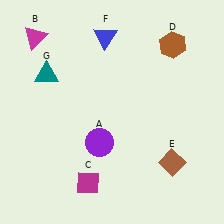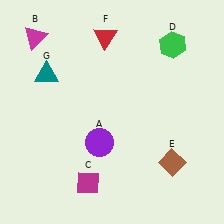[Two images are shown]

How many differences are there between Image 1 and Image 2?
There are 2 differences between the two images.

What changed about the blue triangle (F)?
In Image 1, F is blue. In Image 2, it changed to red.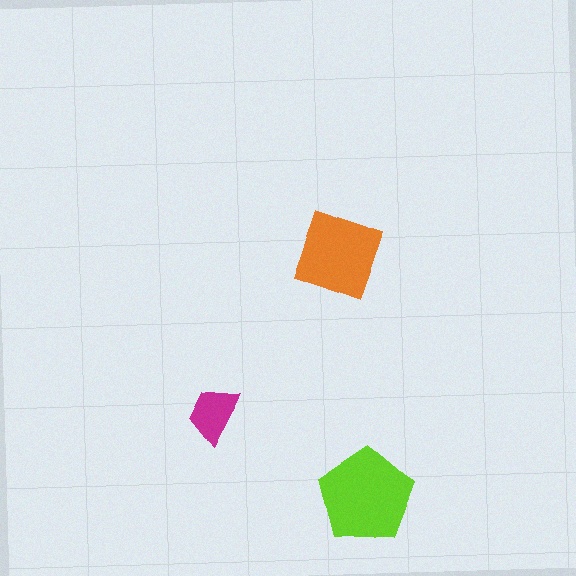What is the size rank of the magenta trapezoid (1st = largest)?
3rd.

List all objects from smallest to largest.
The magenta trapezoid, the orange square, the lime pentagon.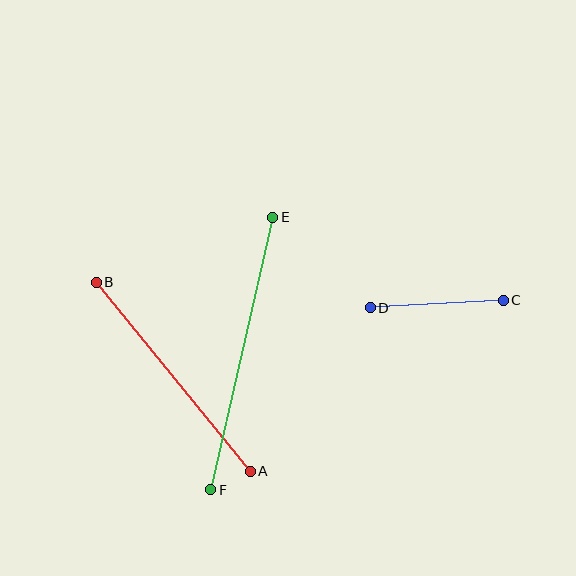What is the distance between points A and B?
The distance is approximately 244 pixels.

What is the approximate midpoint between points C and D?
The midpoint is at approximately (437, 304) pixels.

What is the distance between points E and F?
The distance is approximately 279 pixels.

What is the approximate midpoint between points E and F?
The midpoint is at approximately (242, 353) pixels.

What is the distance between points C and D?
The distance is approximately 133 pixels.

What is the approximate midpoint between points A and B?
The midpoint is at approximately (173, 377) pixels.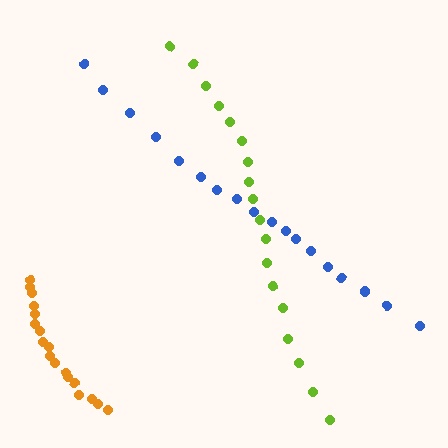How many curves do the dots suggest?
There are 3 distinct paths.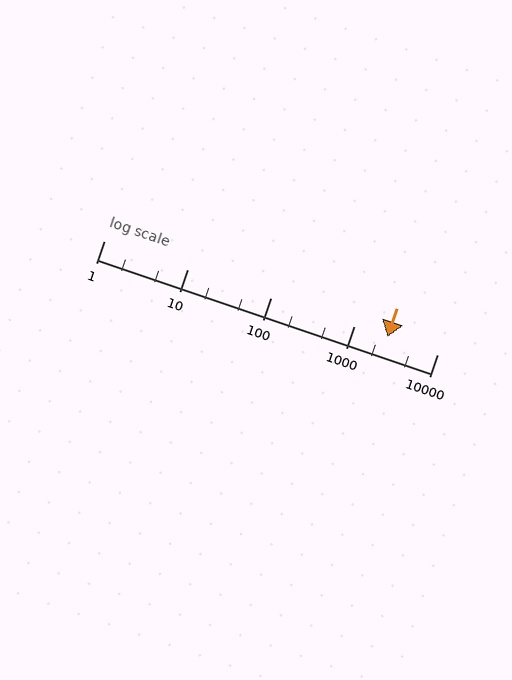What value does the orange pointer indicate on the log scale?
The pointer indicates approximately 2500.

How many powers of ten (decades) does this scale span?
The scale spans 4 decades, from 1 to 10000.